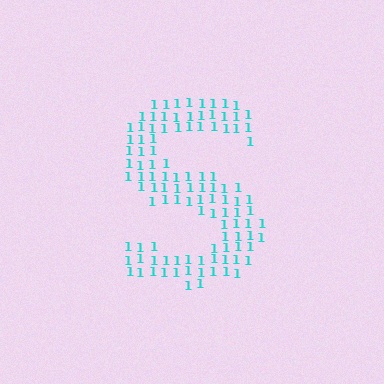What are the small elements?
The small elements are digit 1's.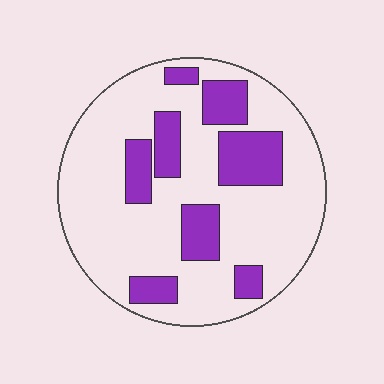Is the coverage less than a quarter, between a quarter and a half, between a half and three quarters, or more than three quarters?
Between a quarter and a half.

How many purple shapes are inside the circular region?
8.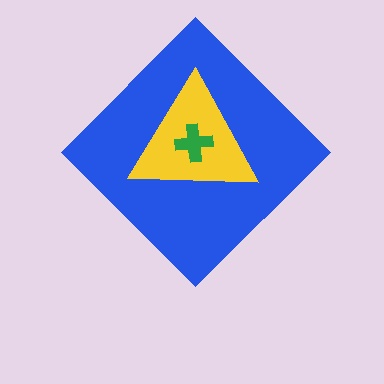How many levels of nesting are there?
3.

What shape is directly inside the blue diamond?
The yellow triangle.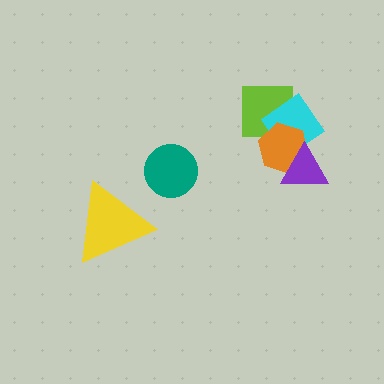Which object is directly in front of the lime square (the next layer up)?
The cyan diamond is directly in front of the lime square.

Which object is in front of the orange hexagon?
The purple triangle is in front of the orange hexagon.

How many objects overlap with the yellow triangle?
0 objects overlap with the yellow triangle.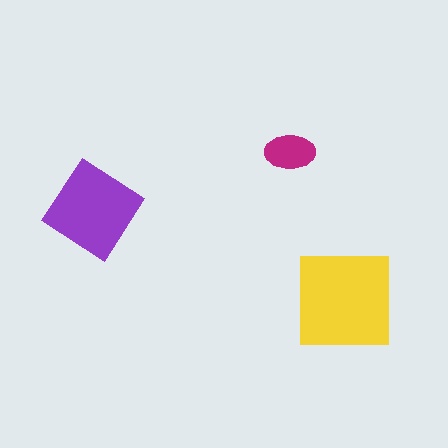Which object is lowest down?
The yellow square is bottommost.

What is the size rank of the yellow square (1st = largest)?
1st.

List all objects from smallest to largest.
The magenta ellipse, the purple diamond, the yellow square.